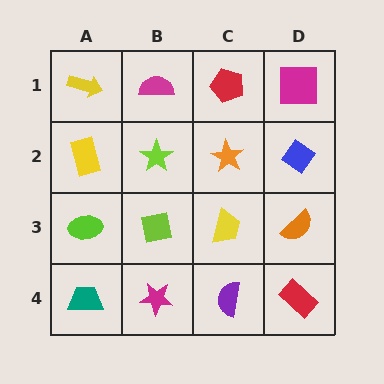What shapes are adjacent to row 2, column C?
A red pentagon (row 1, column C), a yellow trapezoid (row 3, column C), a lime star (row 2, column B), a blue diamond (row 2, column D).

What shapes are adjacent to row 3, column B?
A lime star (row 2, column B), a magenta star (row 4, column B), a lime ellipse (row 3, column A), a yellow trapezoid (row 3, column C).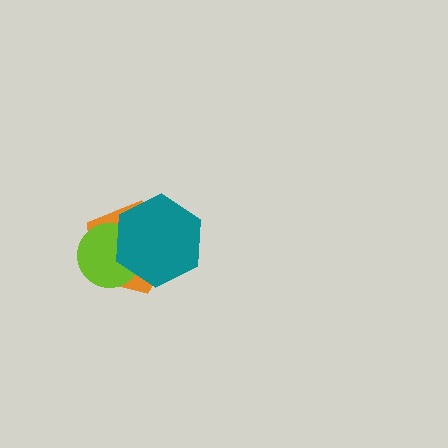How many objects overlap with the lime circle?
2 objects overlap with the lime circle.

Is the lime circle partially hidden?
Yes, it is partially covered by another shape.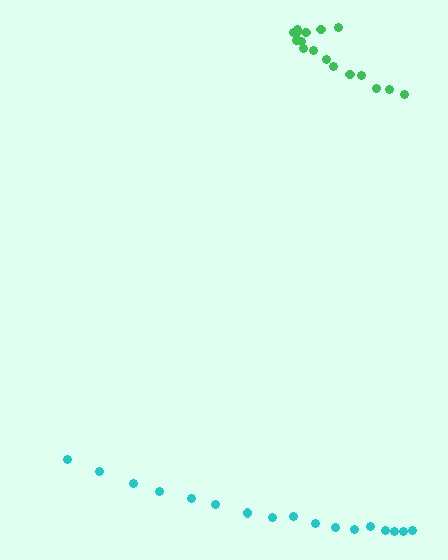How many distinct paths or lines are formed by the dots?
There are 2 distinct paths.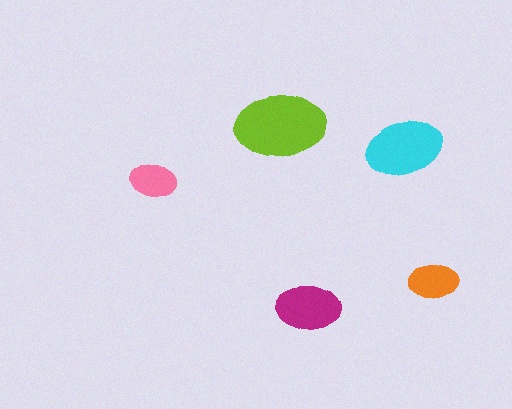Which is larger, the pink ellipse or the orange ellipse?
The orange one.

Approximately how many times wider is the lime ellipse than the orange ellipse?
About 2 times wider.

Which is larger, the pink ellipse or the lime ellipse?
The lime one.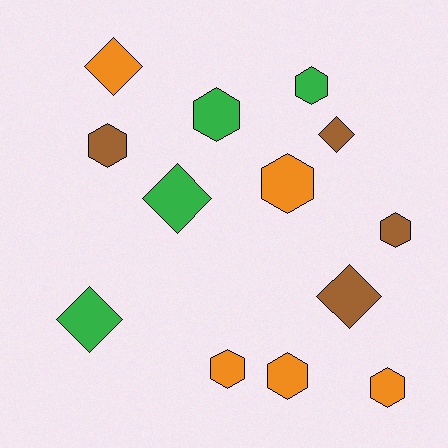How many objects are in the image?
There are 13 objects.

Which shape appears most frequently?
Hexagon, with 8 objects.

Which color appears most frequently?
Orange, with 5 objects.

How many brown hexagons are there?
There are 2 brown hexagons.